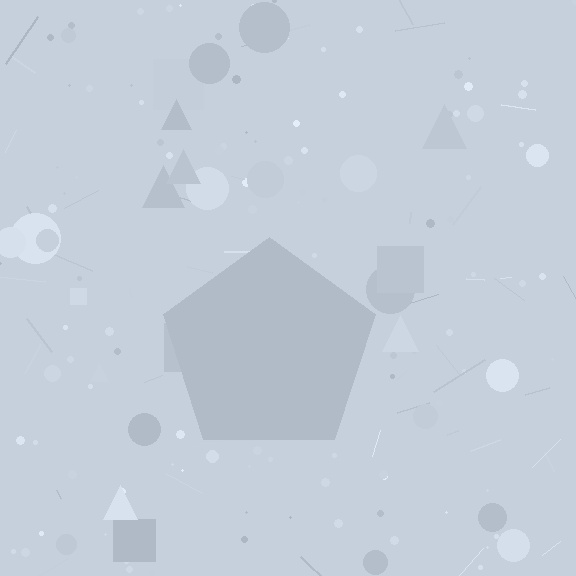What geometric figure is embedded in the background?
A pentagon is embedded in the background.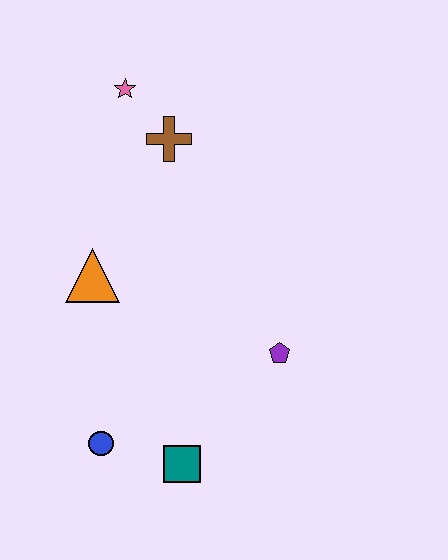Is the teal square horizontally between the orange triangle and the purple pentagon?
Yes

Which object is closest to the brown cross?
The pink star is closest to the brown cross.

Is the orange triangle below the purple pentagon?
No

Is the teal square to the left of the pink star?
No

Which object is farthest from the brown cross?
The teal square is farthest from the brown cross.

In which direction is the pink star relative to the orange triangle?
The pink star is above the orange triangle.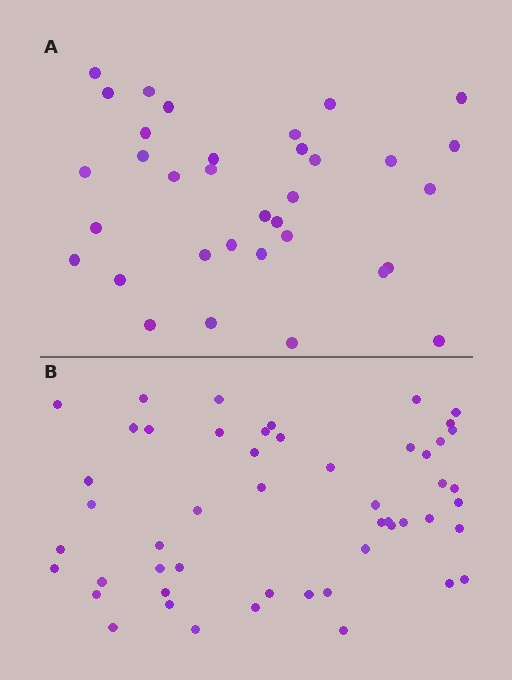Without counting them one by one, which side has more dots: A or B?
Region B (the bottom region) has more dots.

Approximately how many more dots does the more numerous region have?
Region B has approximately 15 more dots than region A.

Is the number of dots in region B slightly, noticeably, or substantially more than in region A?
Region B has substantially more. The ratio is roughly 1.5 to 1.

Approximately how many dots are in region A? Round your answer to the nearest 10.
About 30 dots. (The exact count is 34, which rounds to 30.)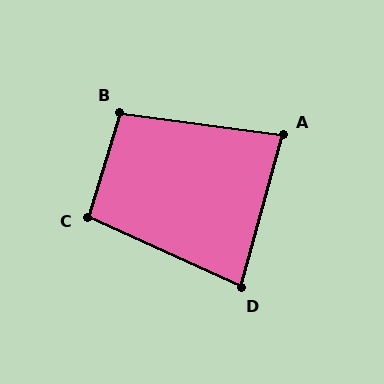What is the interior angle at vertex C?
Approximately 97 degrees (obtuse).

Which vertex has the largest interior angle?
B, at approximately 99 degrees.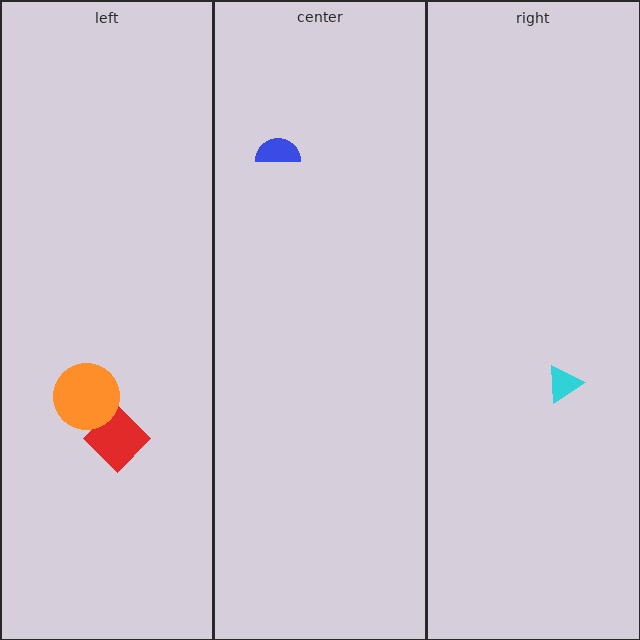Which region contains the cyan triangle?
The right region.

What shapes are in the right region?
The cyan triangle.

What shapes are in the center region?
The blue semicircle.